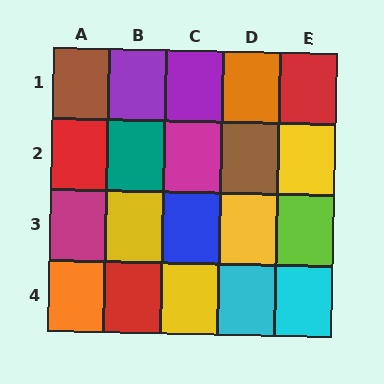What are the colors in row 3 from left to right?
Magenta, yellow, blue, yellow, lime.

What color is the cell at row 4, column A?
Orange.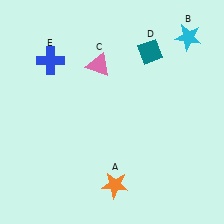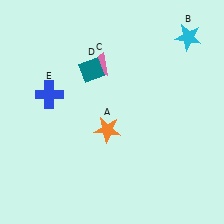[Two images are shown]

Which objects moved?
The objects that moved are: the orange star (A), the teal diamond (D), the blue cross (E).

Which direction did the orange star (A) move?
The orange star (A) moved up.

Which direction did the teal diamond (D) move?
The teal diamond (D) moved left.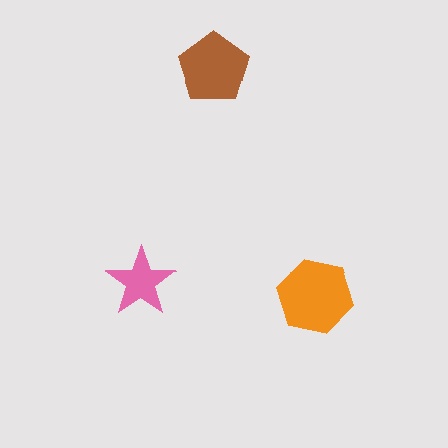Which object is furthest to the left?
The pink star is leftmost.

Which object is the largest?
The orange hexagon.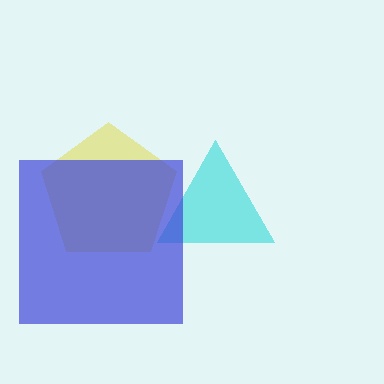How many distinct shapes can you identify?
There are 3 distinct shapes: a yellow pentagon, a cyan triangle, a blue square.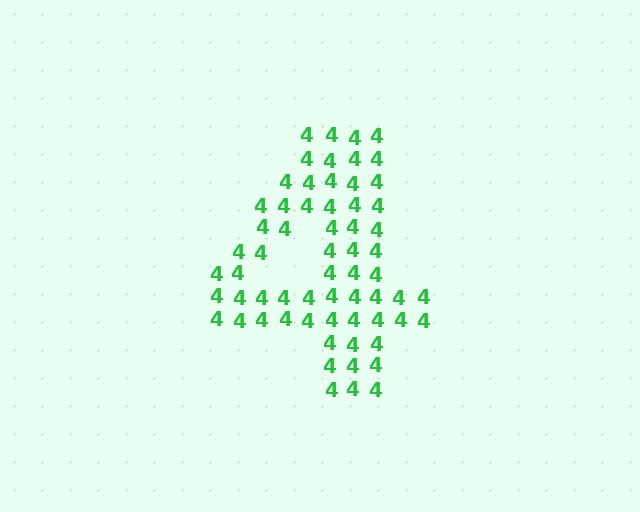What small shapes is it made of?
It is made of small digit 4's.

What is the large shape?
The large shape is the digit 4.